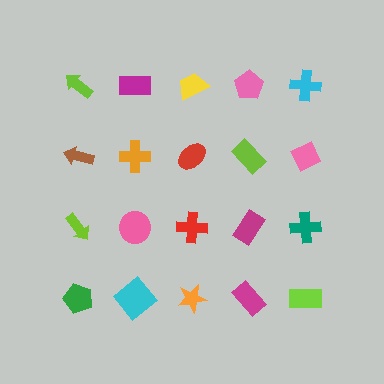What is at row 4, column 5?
A lime rectangle.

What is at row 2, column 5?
A pink diamond.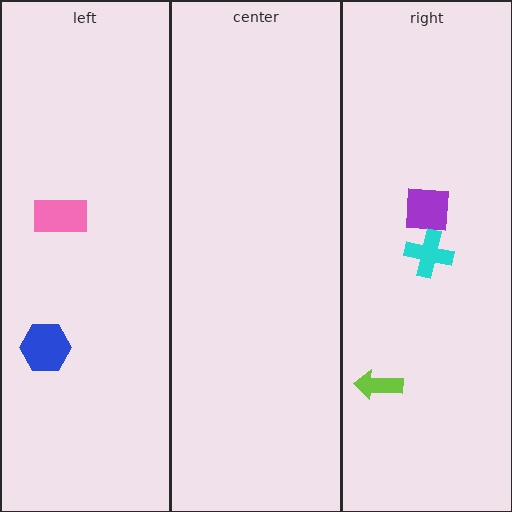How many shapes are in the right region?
3.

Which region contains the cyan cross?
The right region.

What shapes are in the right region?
The purple square, the lime arrow, the cyan cross.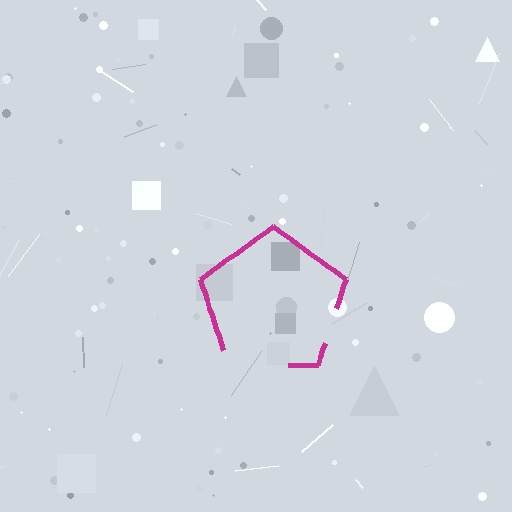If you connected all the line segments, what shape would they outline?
They would outline a pentagon.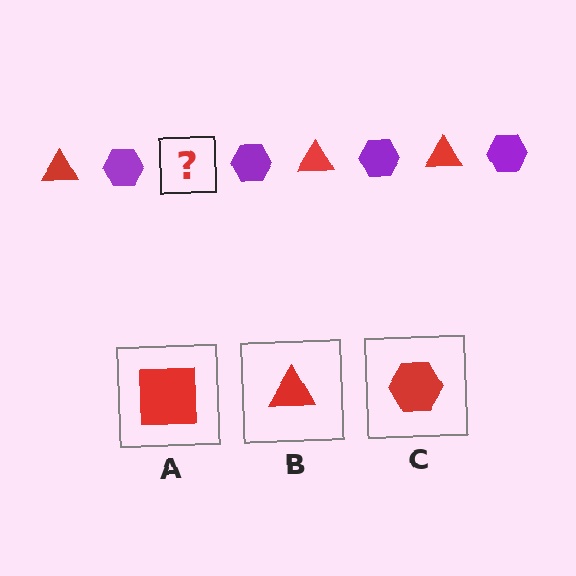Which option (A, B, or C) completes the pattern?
B.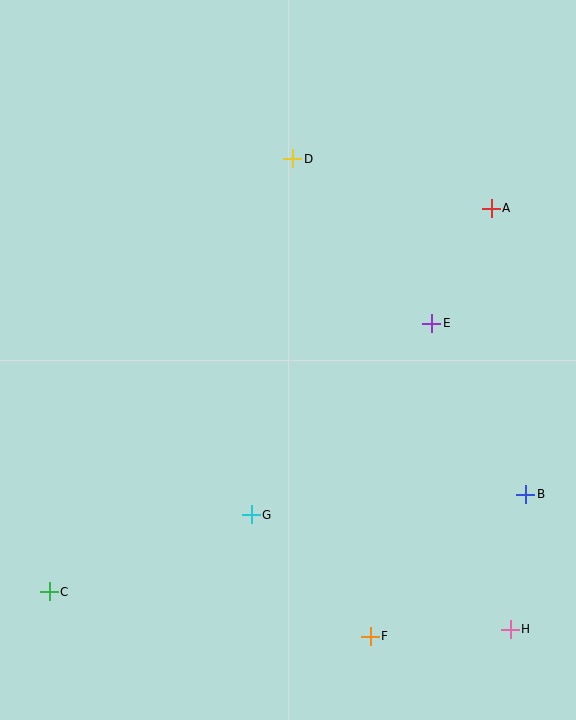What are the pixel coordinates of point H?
Point H is at (510, 629).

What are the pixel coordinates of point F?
Point F is at (370, 636).